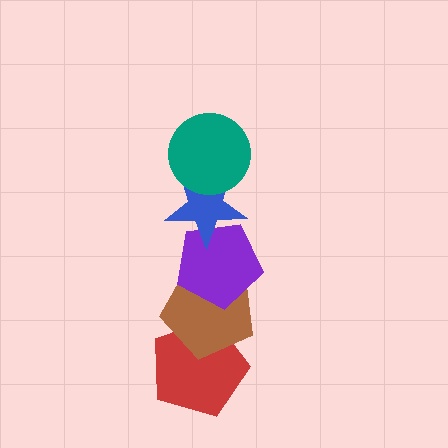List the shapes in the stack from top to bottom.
From top to bottom: the teal circle, the blue star, the purple pentagon, the brown pentagon, the red pentagon.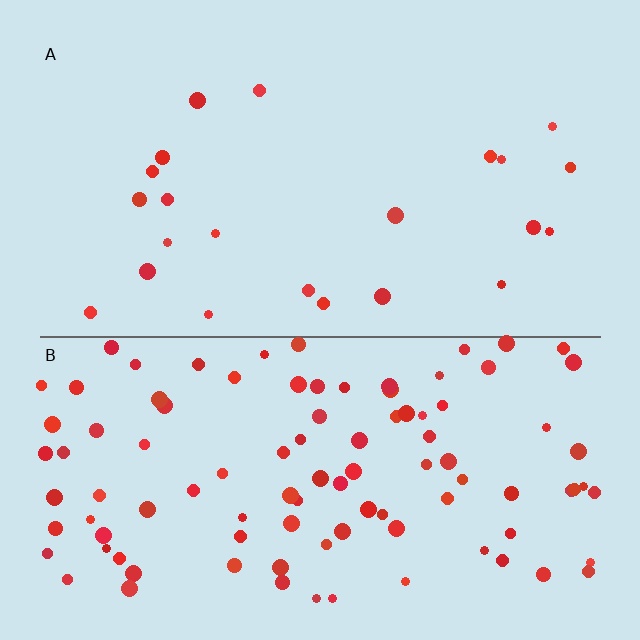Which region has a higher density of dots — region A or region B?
B (the bottom).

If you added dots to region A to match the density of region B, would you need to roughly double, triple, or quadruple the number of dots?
Approximately quadruple.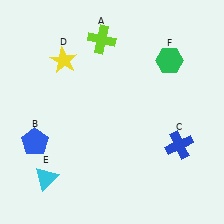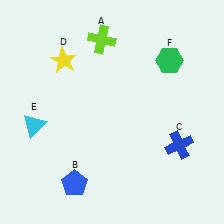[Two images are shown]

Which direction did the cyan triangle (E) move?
The cyan triangle (E) moved up.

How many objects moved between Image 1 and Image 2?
2 objects moved between the two images.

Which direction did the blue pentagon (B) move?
The blue pentagon (B) moved down.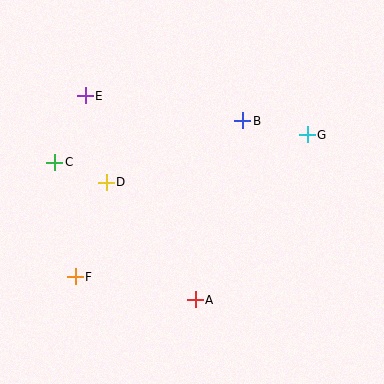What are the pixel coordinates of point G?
Point G is at (307, 135).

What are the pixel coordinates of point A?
Point A is at (195, 300).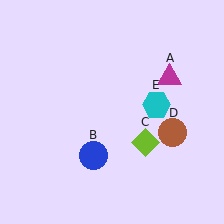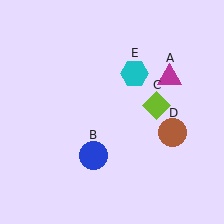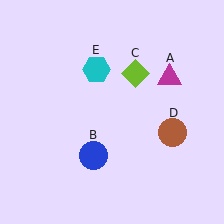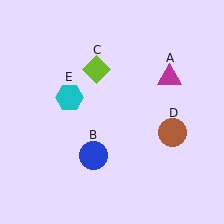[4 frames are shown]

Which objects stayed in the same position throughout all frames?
Magenta triangle (object A) and blue circle (object B) and brown circle (object D) remained stationary.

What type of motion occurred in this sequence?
The lime diamond (object C), cyan hexagon (object E) rotated counterclockwise around the center of the scene.